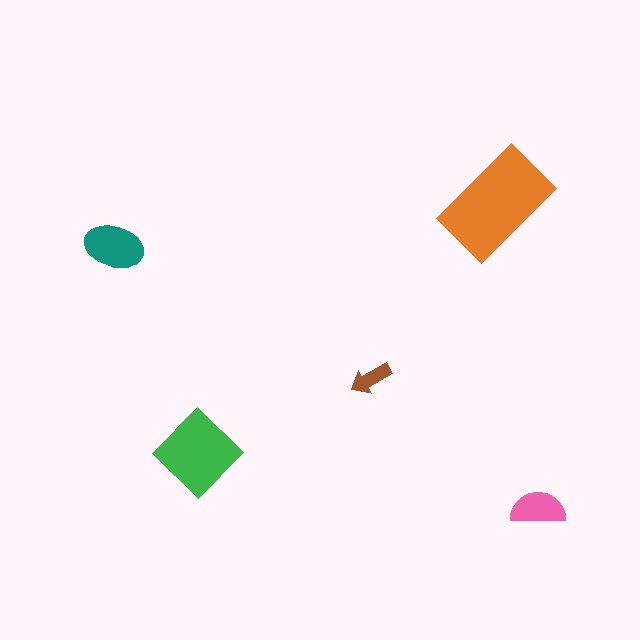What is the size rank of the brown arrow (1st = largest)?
5th.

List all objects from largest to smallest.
The orange rectangle, the green diamond, the teal ellipse, the pink semicircle, the brown arrow.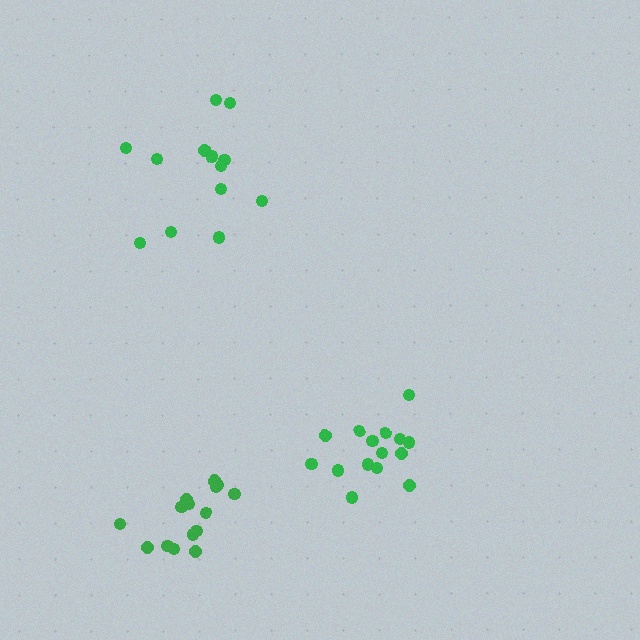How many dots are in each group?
Group 1: 15 dots, Group 2: 13 dots, Group 3: 15 dots (43 total).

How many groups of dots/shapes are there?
There are 3 groups.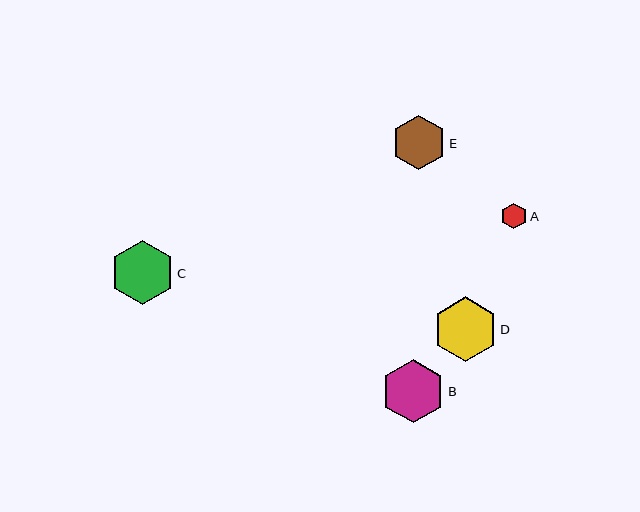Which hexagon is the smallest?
Hexagon A is the smallest with a size of approximately 26 pixels.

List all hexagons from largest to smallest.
From largest to smallest: D, C, B, E, A.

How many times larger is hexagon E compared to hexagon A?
Hexagon E is approximately 2.1 times the size of hexagon A.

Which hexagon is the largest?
Hexagon D is the largest with a size of approximately 65 pixels.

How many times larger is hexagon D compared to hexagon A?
Hexagon D is approximately 2.5 times the size of hexagon A.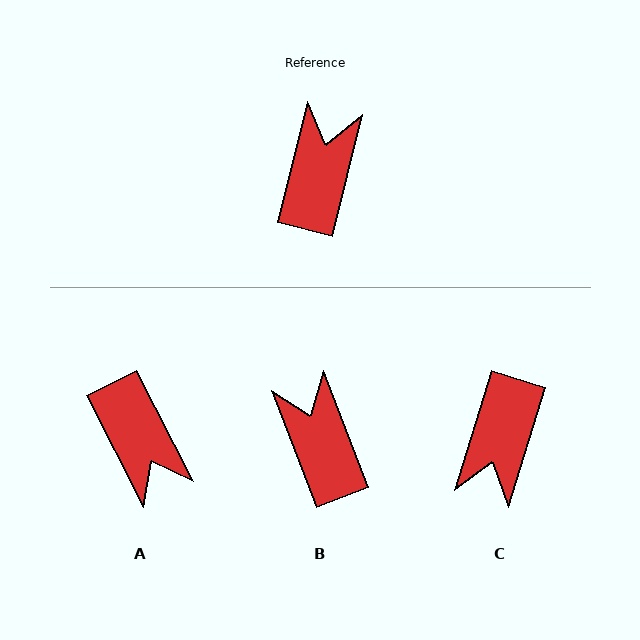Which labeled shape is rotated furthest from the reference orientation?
C, about 177 degrees away.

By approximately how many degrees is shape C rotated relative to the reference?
Approximately 177 degrees counter-clockwise.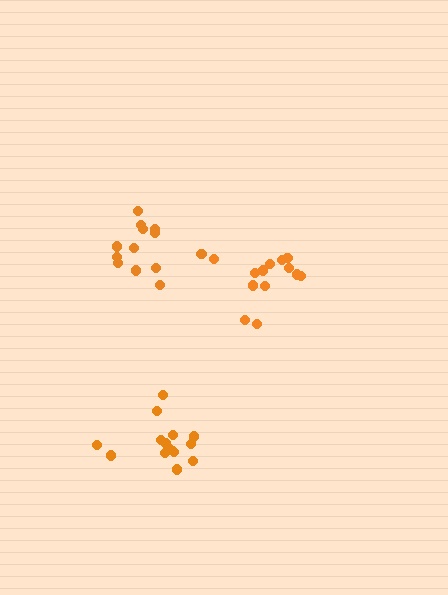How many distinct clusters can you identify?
There are 3 distinct clusters.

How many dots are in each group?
Group 1: 15 dots, Group 2: 13 dots, Group 3: 13 dots (41 total).